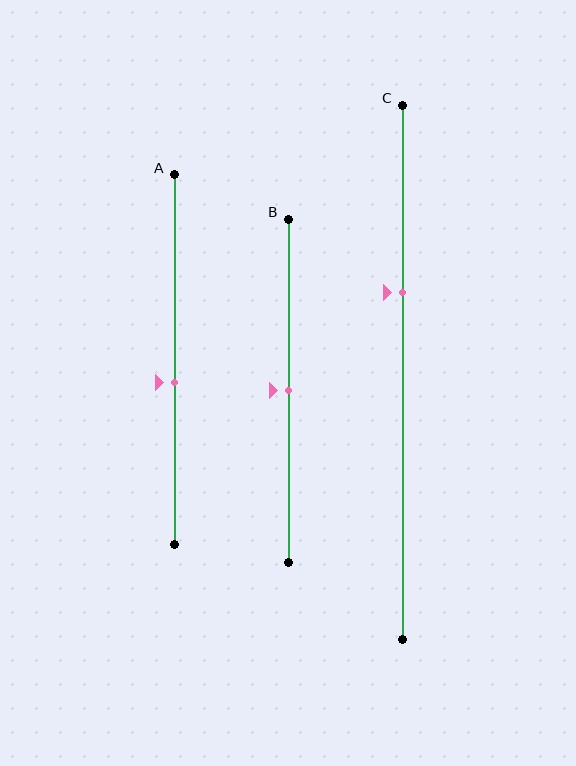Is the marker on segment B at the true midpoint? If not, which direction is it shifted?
Yes, the marker on segment B is at the true midpoint.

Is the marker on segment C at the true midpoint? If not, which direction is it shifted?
No, the marker on segment C is shifted upward by about 15% of the segment length.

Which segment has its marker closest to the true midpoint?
Segment B has its marker closest to the true midpoint.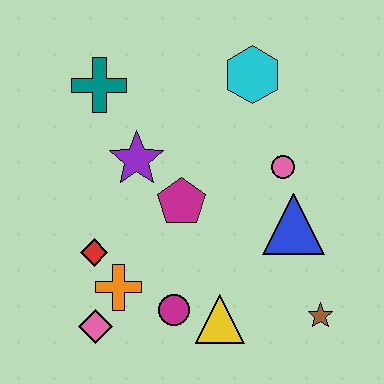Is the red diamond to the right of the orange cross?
No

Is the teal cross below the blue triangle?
No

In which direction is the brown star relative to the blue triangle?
The brown star is below the blue triangle.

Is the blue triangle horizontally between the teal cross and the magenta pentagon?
No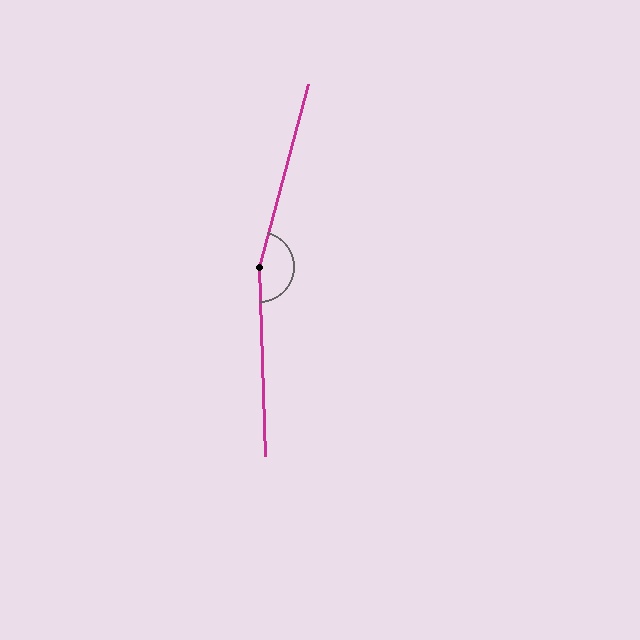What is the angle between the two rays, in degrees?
Approximately 163 degrees.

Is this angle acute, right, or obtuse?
It is obtuse.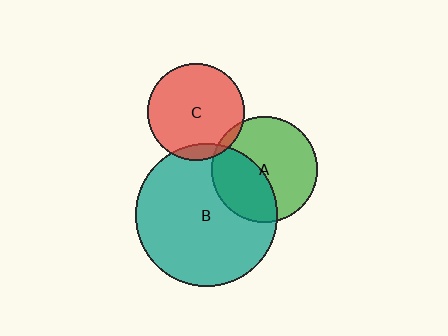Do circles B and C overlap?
Yes.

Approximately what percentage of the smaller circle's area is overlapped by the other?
Approximately 10%.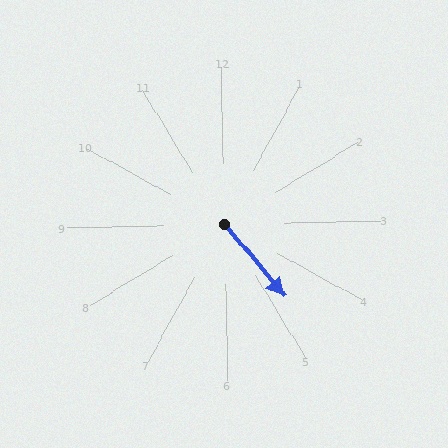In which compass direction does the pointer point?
Southeast.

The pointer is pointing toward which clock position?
Roughly 5 o'clock.